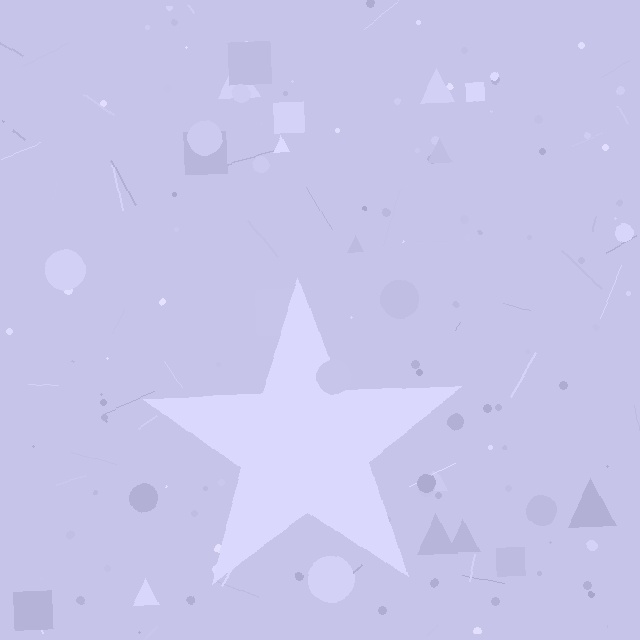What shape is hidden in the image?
A star is hidden in the image.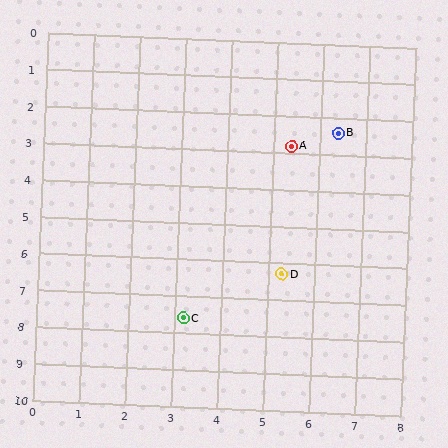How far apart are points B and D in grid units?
Points B and D are about 4.1 grid units apart.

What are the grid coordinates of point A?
Point A is at approximately (5.4, 2.8).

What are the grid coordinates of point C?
Point C is at approximately (3.2, 7.6).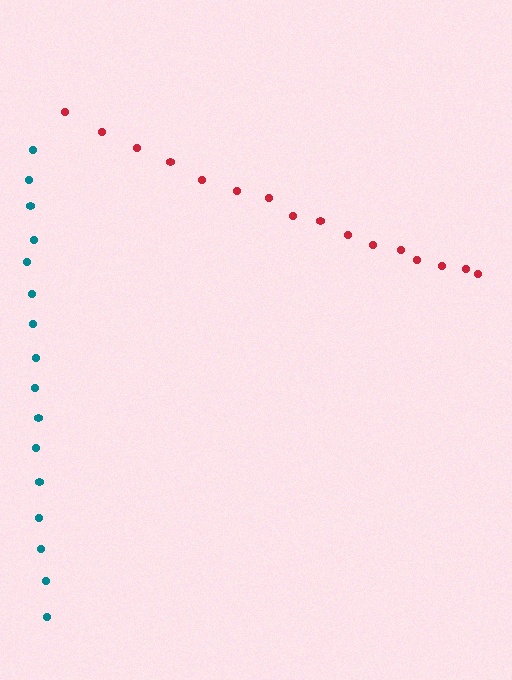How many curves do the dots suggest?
There are 2 distinct paths.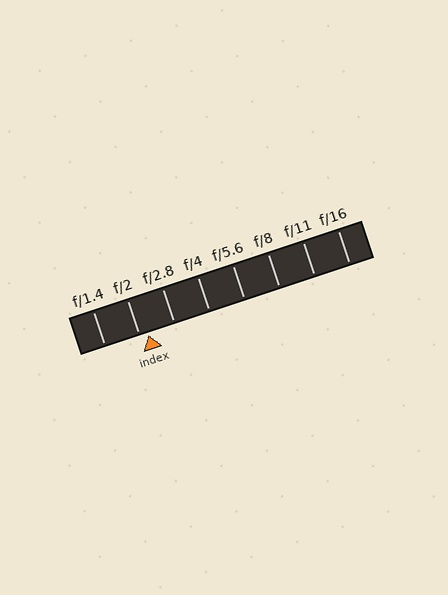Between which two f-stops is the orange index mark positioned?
The index mark is between f/2 and f/2.8.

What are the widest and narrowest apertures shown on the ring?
The widest aperture shown is f/1.4 and the narrowest is f/16.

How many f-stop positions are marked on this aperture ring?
There are 8 f-stop positions marked.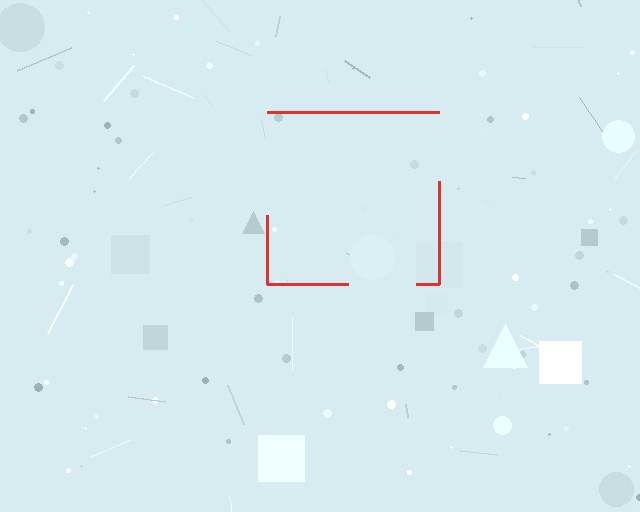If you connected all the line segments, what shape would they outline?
They would outline a square.